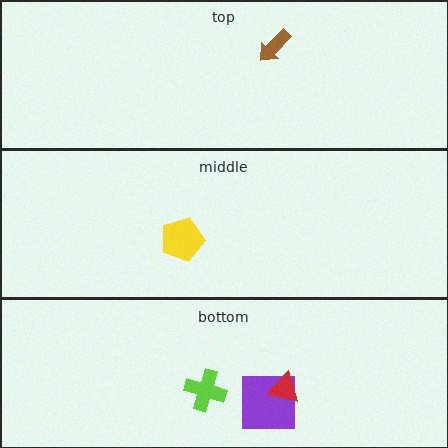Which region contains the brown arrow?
The top region.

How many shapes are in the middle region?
1.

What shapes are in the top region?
The brown arrow.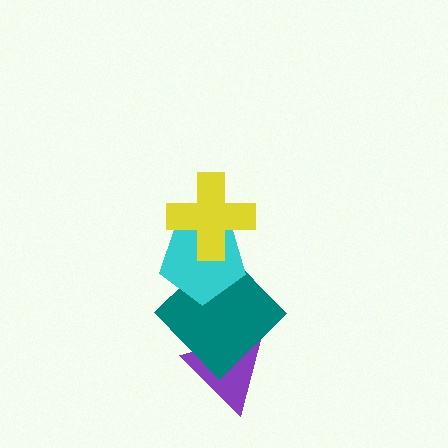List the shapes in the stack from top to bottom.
From top to bottom: the yellow cross, the cyan pentagon, the teal diamond, the purple triangle.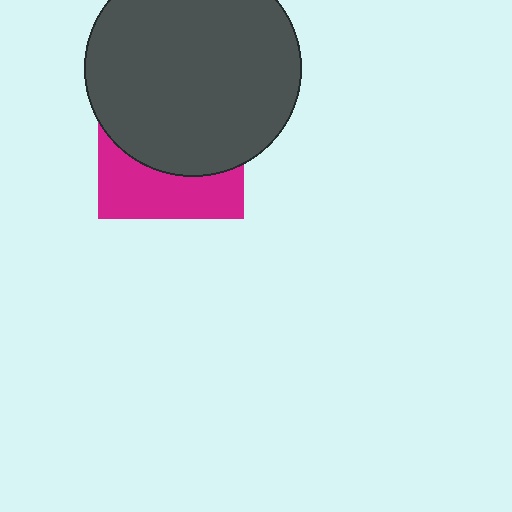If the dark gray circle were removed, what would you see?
You would see the complete magenta square.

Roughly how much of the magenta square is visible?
A small part of it is visible (roughly 37%).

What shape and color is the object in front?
The object in front is a dark gray circle.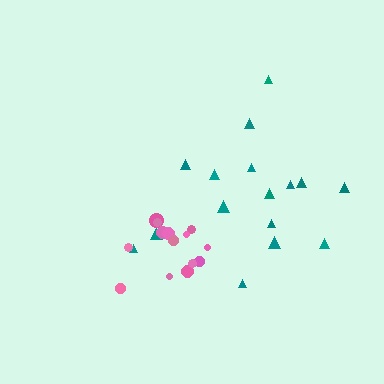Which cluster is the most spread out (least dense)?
Teal.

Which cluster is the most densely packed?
Pink.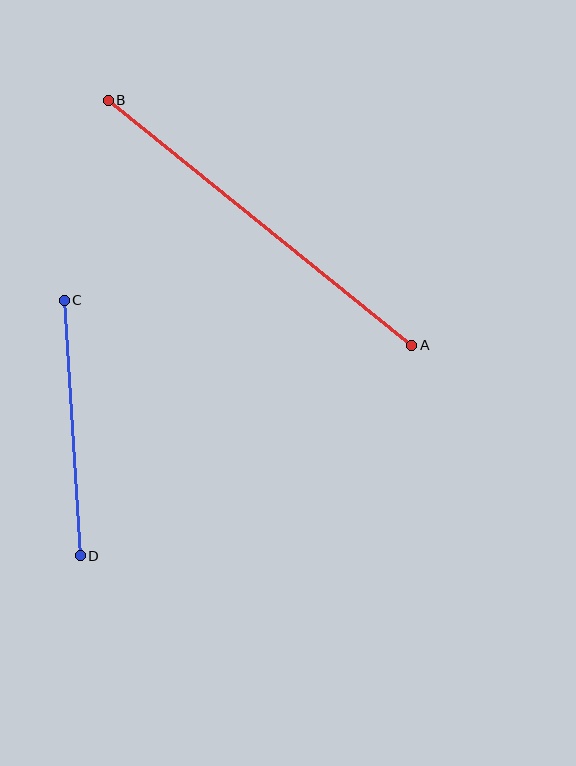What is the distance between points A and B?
The distance is approximately 390 pixels.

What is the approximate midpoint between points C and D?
The midpoint is at approximately (72, 428) pixels.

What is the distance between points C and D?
The distance is approximately 256 pixels.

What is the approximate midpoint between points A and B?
The midpoint is at approximately (260, 223) pixels.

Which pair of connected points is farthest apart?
Points A and B are farthest apart.